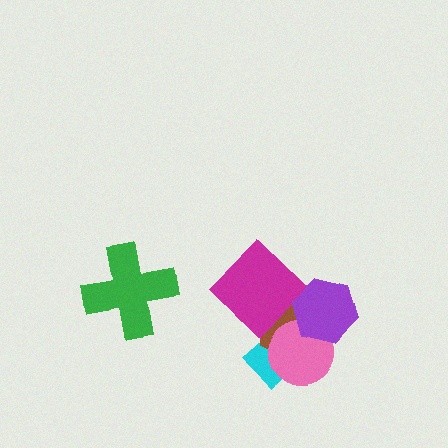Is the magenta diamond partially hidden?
Yes, it is partially covered by another shape.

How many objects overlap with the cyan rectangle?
4 objects overlap with the cyan rectangle.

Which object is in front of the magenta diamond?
The purple hexagon is in front of the magenta diamond.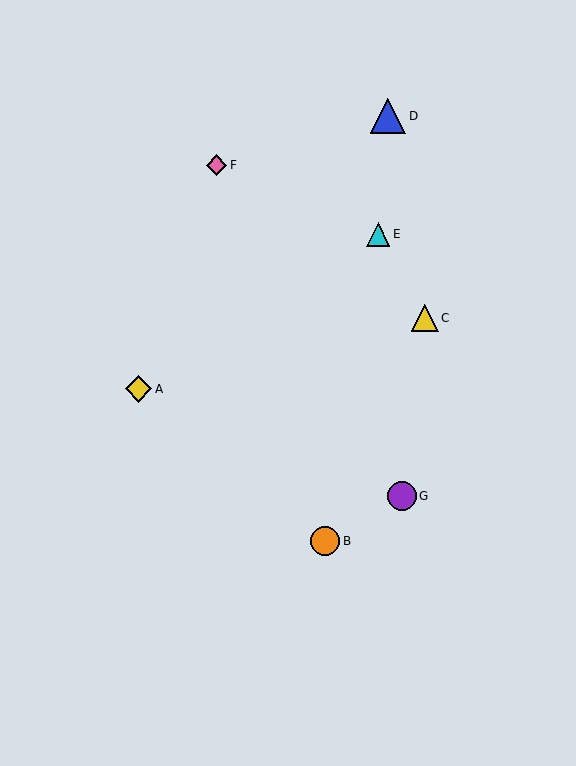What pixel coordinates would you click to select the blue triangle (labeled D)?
Click at (388, 116) to select the blue triangle D.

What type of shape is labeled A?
Shape A is a yellow diamond.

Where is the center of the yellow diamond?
The center of the yellow diamond is at (139, 389).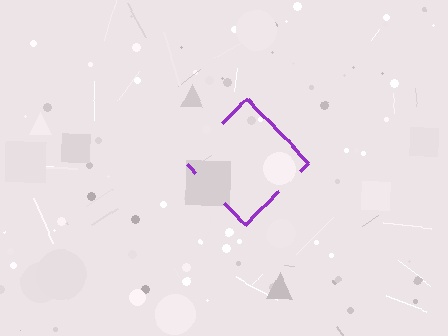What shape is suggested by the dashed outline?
The dashed outline suggests a diamond.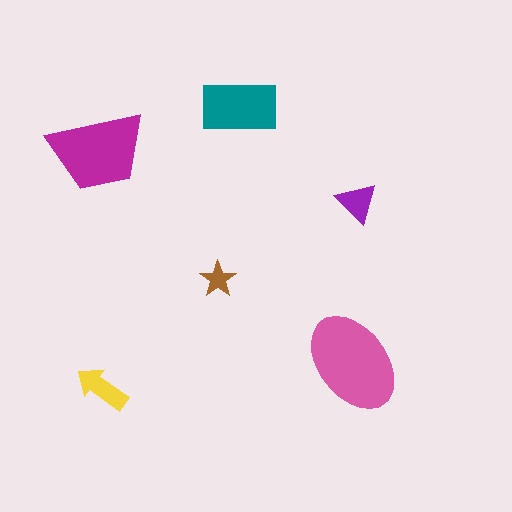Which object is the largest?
The pink ellipse.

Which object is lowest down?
The yellow arrow is bottommost.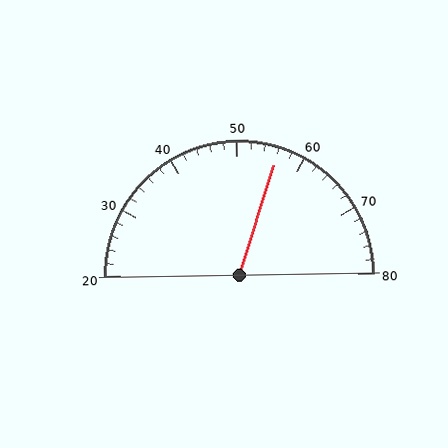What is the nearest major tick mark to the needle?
The nearest major tick mark is 60.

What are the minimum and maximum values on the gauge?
The gauge ranges from 20 to 80.